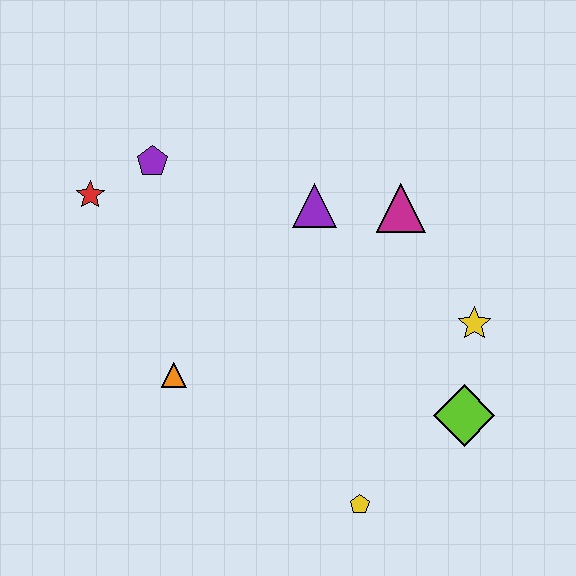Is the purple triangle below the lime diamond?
No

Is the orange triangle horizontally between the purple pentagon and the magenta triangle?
Yes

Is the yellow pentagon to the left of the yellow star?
Yes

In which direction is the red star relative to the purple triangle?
The red star is to the left of the purple triangle.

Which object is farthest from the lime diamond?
The red star is farthest from the lime diamond.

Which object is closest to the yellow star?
The lime diamond is closest to the yellow star.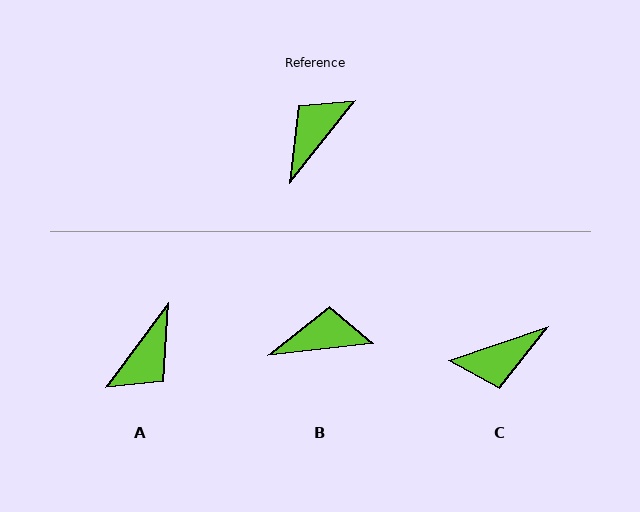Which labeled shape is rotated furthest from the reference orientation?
A, about 178 degrees away.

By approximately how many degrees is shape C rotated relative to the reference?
Approximately 147 degrees counter-clockwise.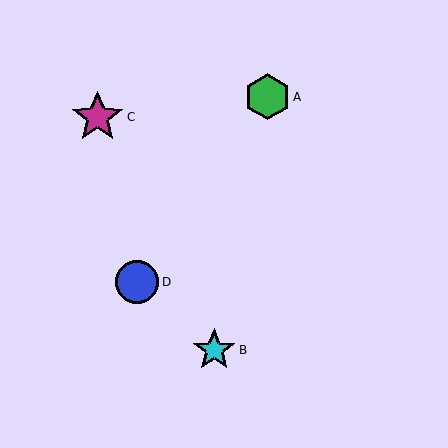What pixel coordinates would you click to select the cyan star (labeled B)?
Click at (214, 350) to select the cyan star B.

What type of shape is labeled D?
Shape D is a blue circle.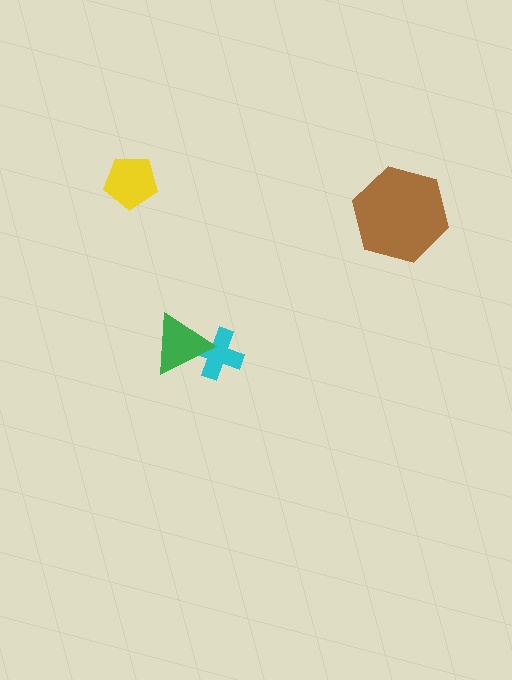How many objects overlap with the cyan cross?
1 object overlaps with the cyan cross.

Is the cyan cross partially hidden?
Yes, it is partially covered by another shape.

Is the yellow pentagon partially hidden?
No, no other shape covers it.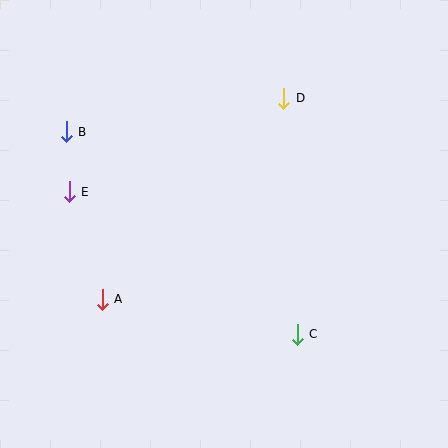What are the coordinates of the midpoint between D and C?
The midpoint between D and C is at (291, 216).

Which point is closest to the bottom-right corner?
Point C is closest to the bottom-right corner.